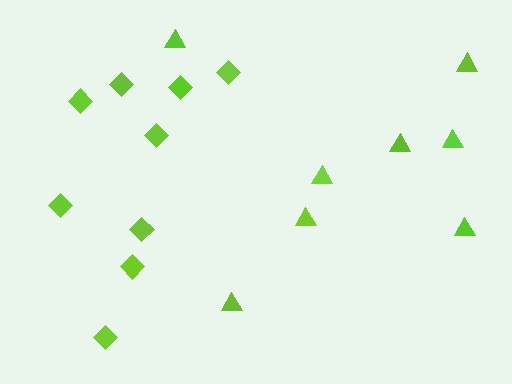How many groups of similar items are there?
There are 2 groups: one group of triangles (8) and one group of diamonds (9).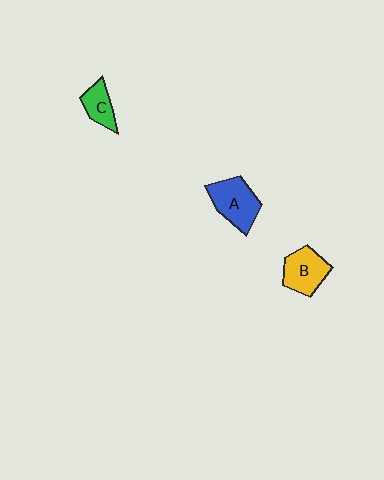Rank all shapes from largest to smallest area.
From largest to smallest: A (blue), B (yellow), C (green).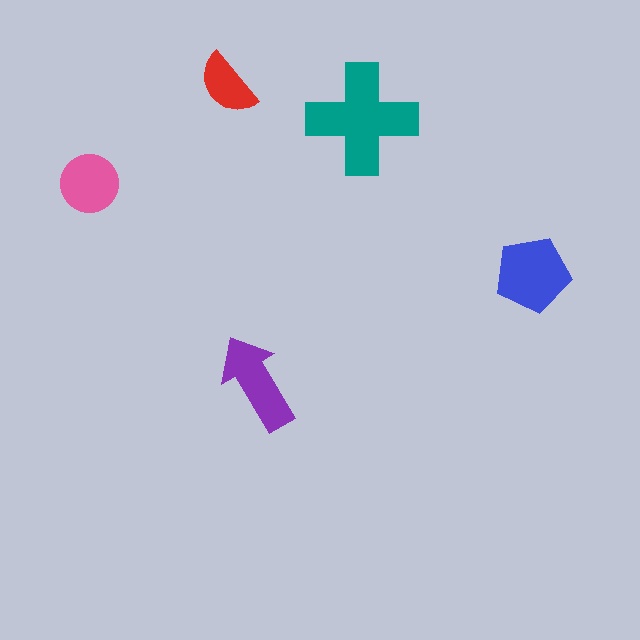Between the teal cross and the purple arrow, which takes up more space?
The teal cross.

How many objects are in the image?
There are 5 objects in the image.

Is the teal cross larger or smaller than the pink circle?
Larger.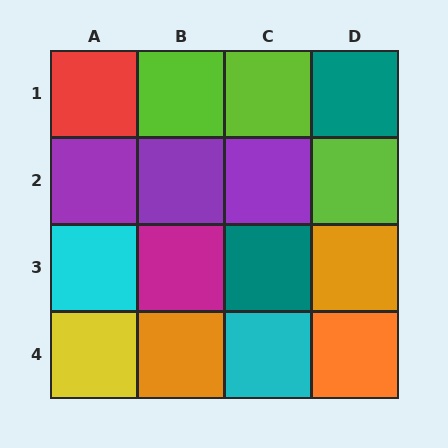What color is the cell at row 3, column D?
Orange.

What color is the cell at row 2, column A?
Purple.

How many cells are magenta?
1 cell is magenta.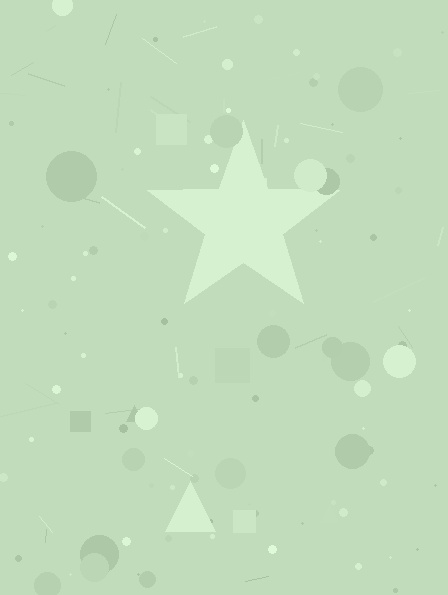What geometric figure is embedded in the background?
A star is embedded in the background.